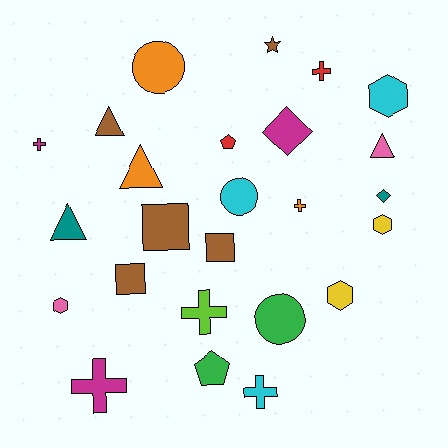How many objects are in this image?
There are 25 objects.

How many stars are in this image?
There is 1 star.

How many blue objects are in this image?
There are no blue objects.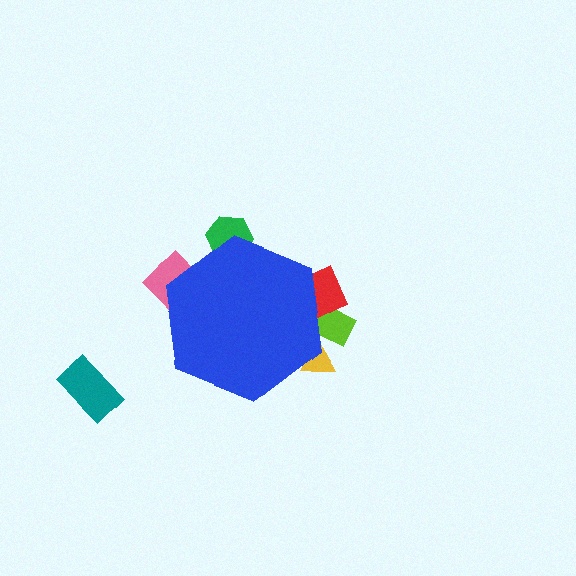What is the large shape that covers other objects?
A blue hexagon.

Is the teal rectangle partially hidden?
No, the teal rectangle is fully visible.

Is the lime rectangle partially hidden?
Yes, the lime rectangle is partially hidden behind the blue hexagon.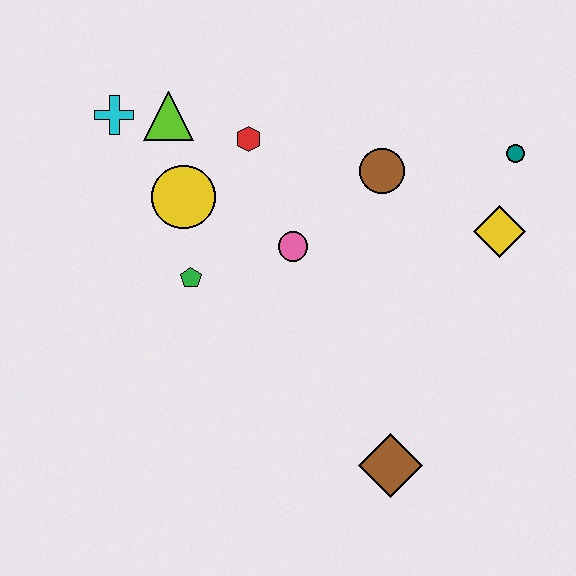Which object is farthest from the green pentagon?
The teal circle is farthest from the green pentagon.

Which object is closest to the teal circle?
The yellow diamond is closest to the teal circle.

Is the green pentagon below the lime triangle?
Yes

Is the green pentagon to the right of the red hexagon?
No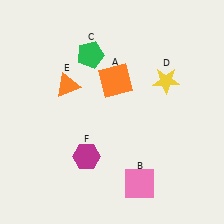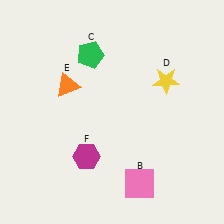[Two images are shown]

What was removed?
The orange square (A) was removed in Image 2.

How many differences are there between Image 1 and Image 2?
There is 1 difference between the two images.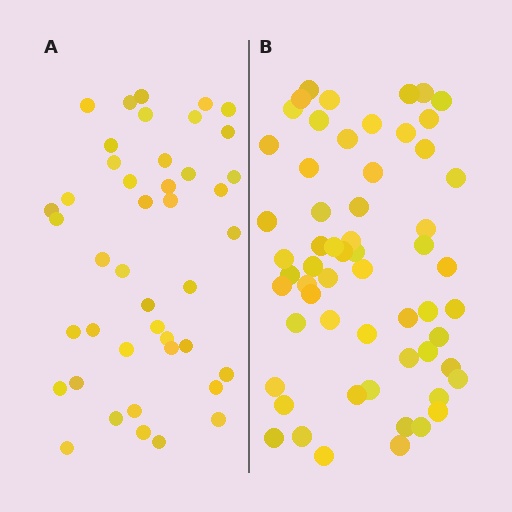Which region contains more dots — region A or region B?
Region B (the right region) has more dots.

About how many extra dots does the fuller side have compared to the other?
Region B has approximately 15 more dots than region A.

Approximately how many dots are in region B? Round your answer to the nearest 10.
About 60 dots. (The exact count is 59, which rounds to 60.)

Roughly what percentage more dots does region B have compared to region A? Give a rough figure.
About 35% more.